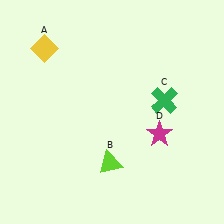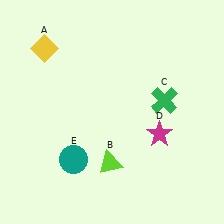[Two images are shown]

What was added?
A teal circle (E) was added in Image 2.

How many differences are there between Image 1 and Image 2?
There is 1 difference between the two images.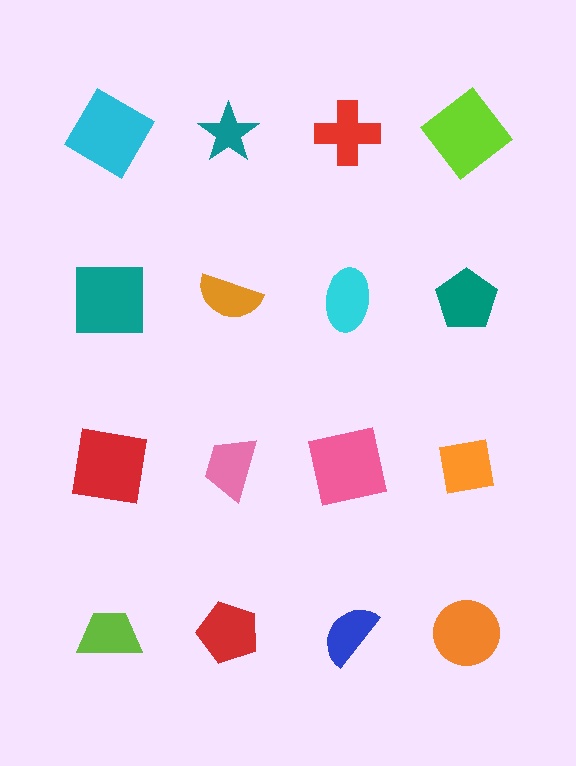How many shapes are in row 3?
4 shapes.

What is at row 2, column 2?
An orange semicircle.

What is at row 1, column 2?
A teal star.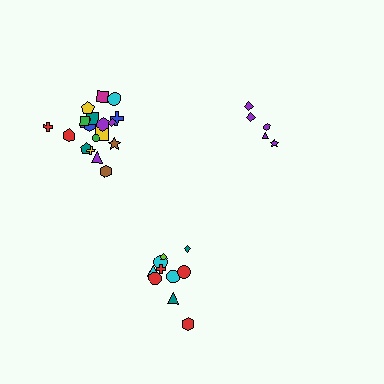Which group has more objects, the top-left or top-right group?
The top-left group.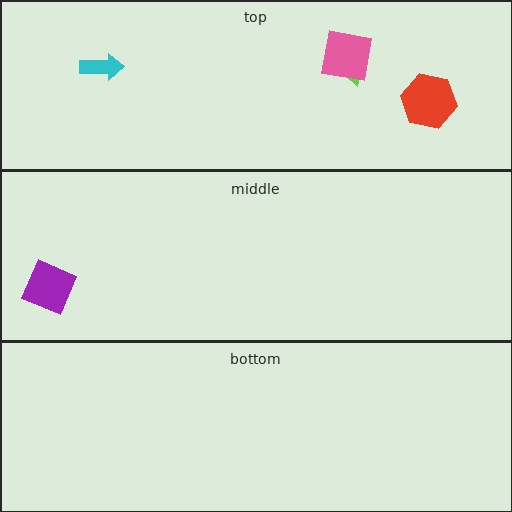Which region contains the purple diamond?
The middle region.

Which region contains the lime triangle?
The top region.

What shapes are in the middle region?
The purple diamond.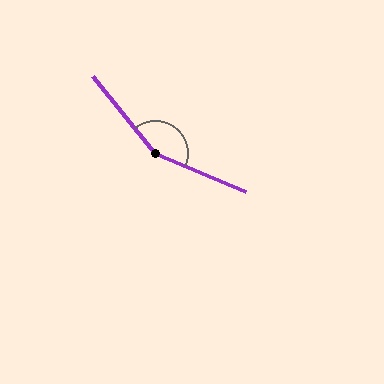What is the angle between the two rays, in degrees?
Approximately 152 degrees.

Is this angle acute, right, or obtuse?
It is obtuse.